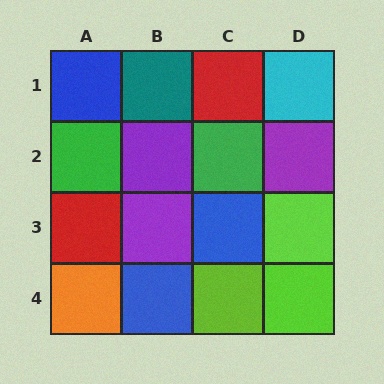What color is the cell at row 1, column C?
Red.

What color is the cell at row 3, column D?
Lime.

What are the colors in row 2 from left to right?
Green, purple, green, purple.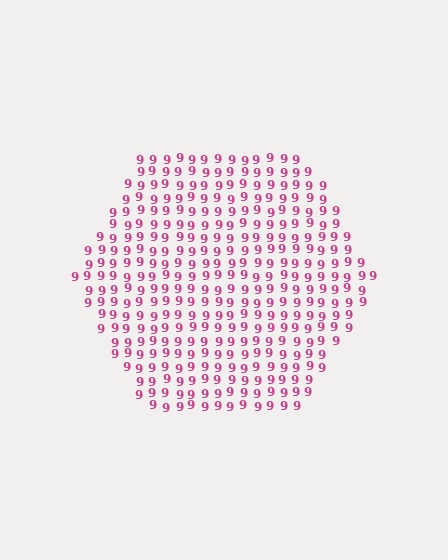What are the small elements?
The small elements are digit 9's.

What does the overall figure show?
The overall figure shows a hexagon.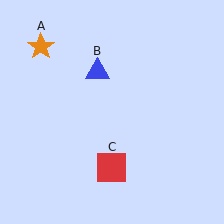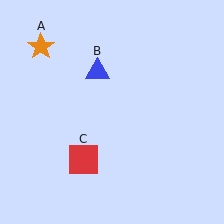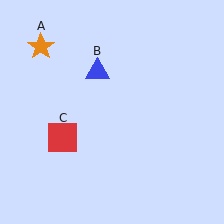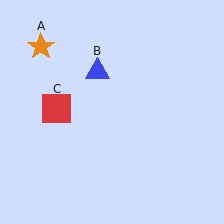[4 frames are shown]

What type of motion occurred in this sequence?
The red square (object C) rotated clockwise around the center of the scene.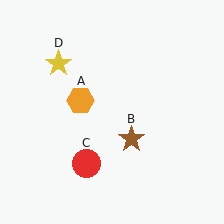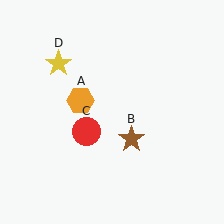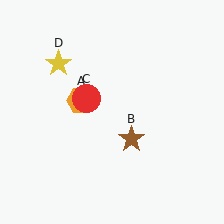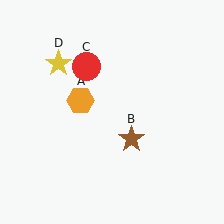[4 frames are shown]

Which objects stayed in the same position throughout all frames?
Orange hexagon (object A) and brown star (object B) and yellow star (object D) remained stationary.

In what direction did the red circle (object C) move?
The red circle (object C) moved up.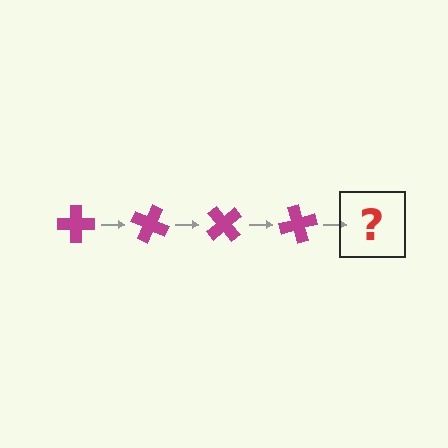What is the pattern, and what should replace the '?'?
The pattern is that the cross rotates 25 degrees each step. The '?' should be a magenta cross rotated 100 degrees.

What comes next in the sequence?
The next element should be a magenta cross rotated 100 degrees.